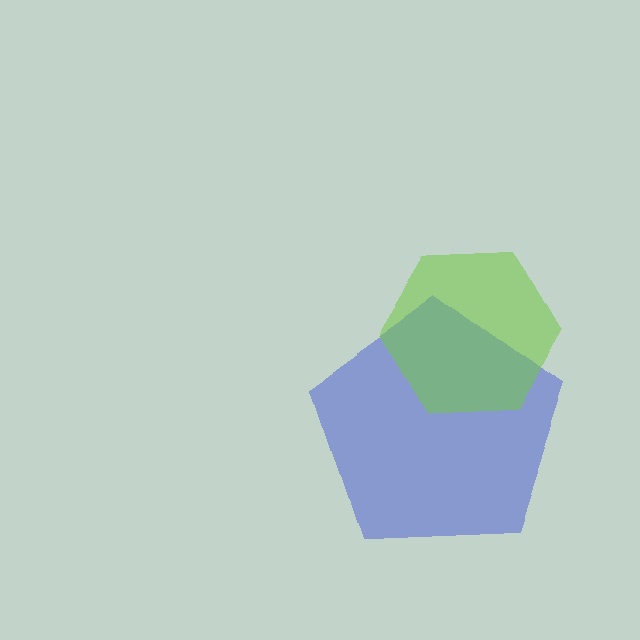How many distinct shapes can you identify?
There are 2 distinct shapes: a blue pentagon, a lime hexagon.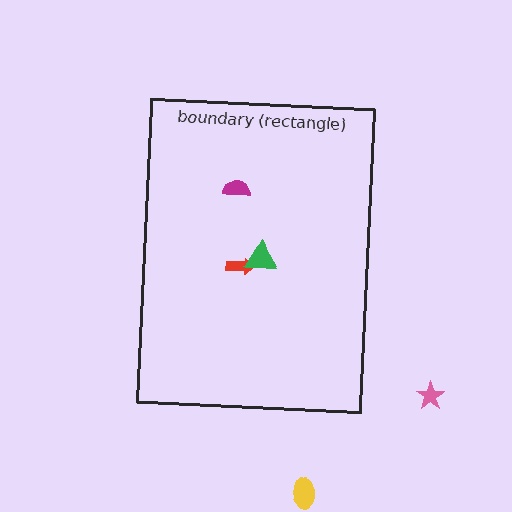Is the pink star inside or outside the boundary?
Outside.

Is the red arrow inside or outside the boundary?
Inside.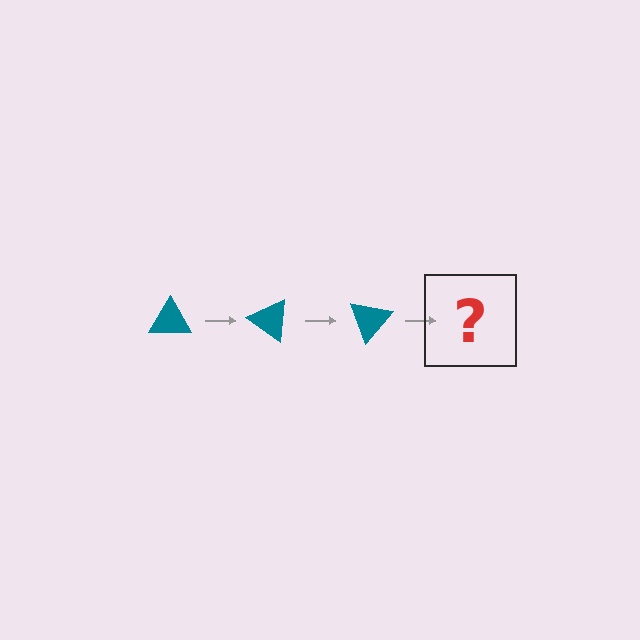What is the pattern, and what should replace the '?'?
The pattern is that the triangle rotates 35 degrees each step. The '?' should be a teal triangle rotated 105 degrees.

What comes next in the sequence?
The next element should be a teal triangle rotated 105 degrees.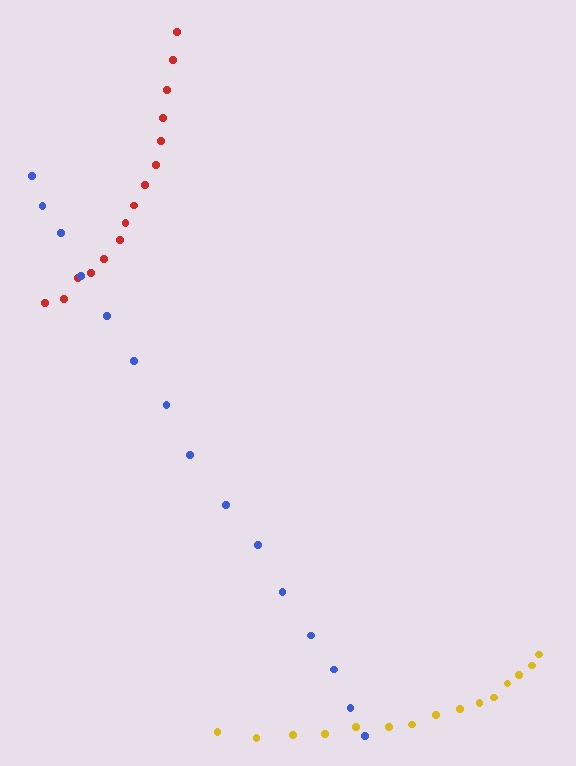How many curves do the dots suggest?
There are 3 distinct paths.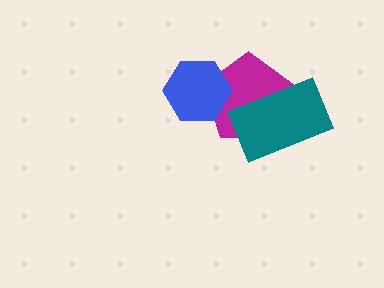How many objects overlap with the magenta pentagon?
2 objects overlap with the magenta pentagon.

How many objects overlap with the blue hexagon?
1 object overlaps with the blue hexagon.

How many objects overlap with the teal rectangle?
1 object overlaps with the teal rectangle.